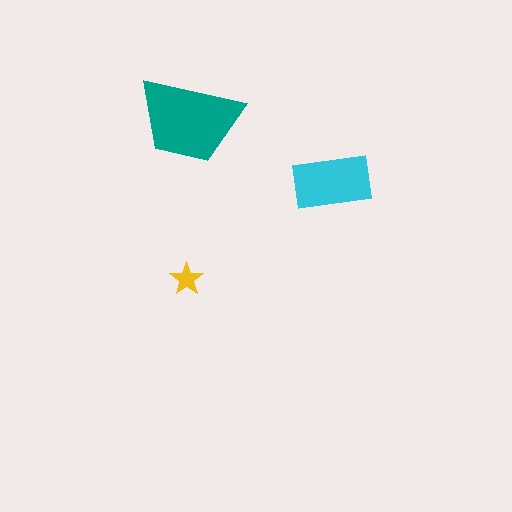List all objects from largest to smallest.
The teal trapezoid, the cyan rectangle, the yellow star.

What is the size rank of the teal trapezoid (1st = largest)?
1st.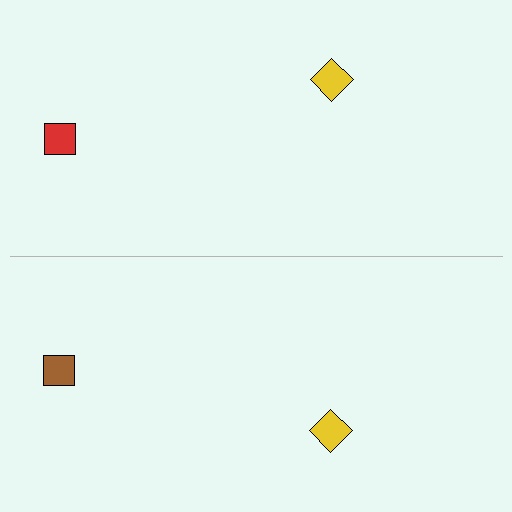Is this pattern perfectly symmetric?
No, the pattern is not perfectly symmetric. The brown square on the bottom side breaks the symmetry — its mirror counterpart is red.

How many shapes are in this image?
There are 4 shapes in this image.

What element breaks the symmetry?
The brown square on the bottom side breaks the symmetry — its mirror counterpart is red.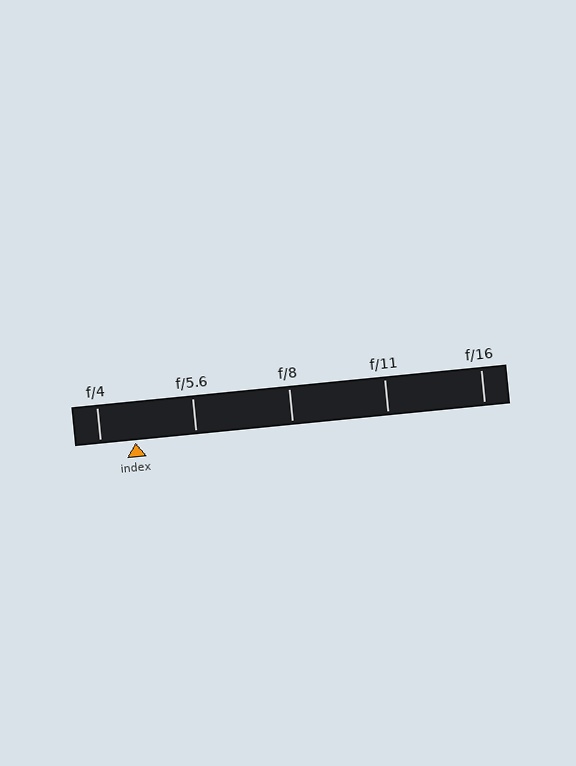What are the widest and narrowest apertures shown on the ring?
The widest aperture shown is f/4 and the narrowest is f/16.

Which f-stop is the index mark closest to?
The index mark is closest to f/4.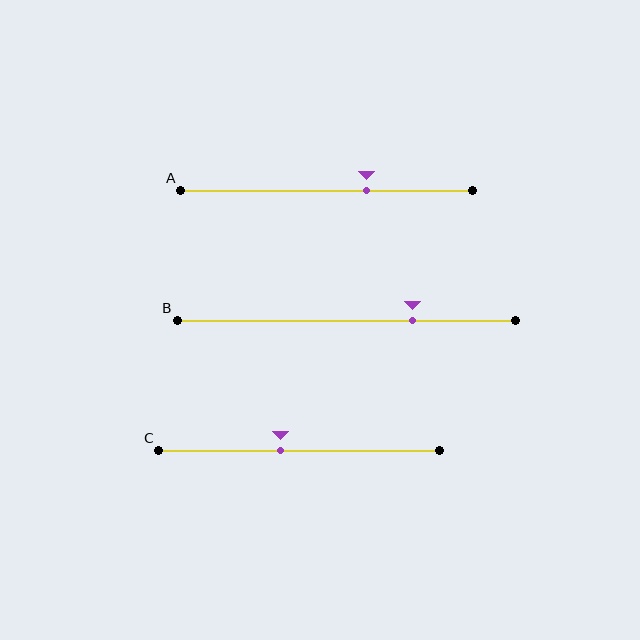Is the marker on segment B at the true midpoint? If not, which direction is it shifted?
No, the marker on segment B is shifted to the right by about 19% of the segment length.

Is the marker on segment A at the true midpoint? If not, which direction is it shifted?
No, the marker on segment A is shifted to the right by about 14% of the segment length.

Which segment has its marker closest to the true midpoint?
Segment C has its marker closest to the true midpoint.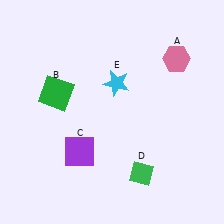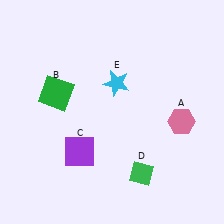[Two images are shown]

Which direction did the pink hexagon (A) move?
The pink hexagon (A) moved down.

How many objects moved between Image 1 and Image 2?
1 object moved between the two images.